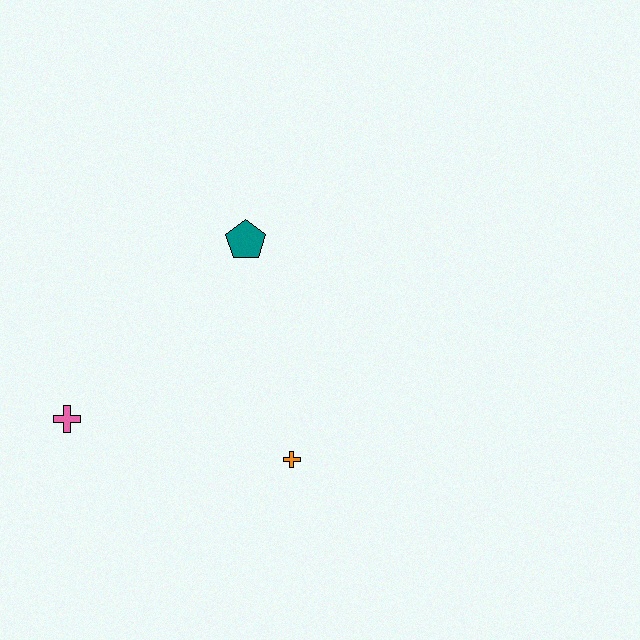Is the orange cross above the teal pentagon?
No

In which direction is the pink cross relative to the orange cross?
The pink cross is to the left of the orange cross.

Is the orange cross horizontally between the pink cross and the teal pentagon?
No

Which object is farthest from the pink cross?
The teal pentagon is farthest from the pink cross.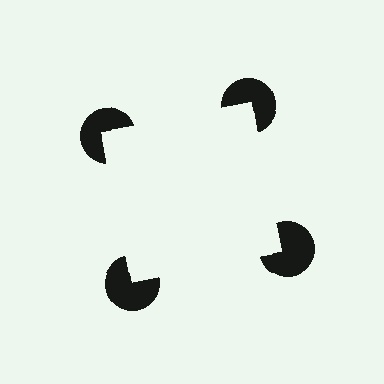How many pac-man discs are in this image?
There are 4 — one at each vertex of the illusory square.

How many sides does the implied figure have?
4 sides.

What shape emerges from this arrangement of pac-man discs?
An illusory square — its edges are inferred from the aligned wedge cuts in the pac-man discs, not physically drawn.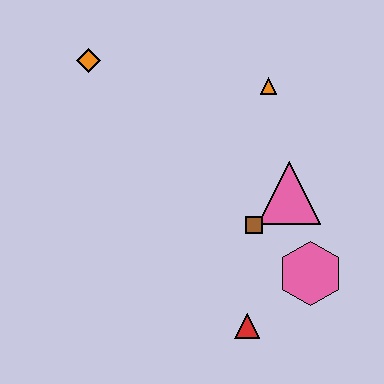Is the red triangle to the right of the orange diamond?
Yes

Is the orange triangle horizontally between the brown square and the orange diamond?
No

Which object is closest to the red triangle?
The pink hexagon is closest to the red triangle.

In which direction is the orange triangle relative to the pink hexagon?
The orange triangle is above the pink hexagon.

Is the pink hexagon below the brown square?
Yes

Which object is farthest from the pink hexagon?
The orange diamond is farthest from the pink hexagon.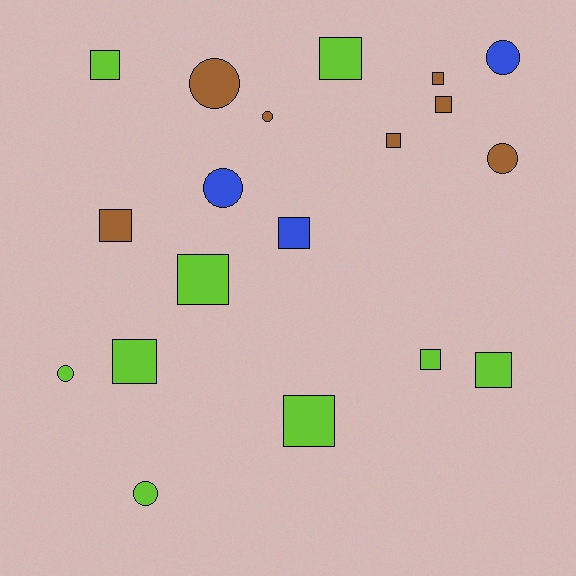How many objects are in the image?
There are 19 objects.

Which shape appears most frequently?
Square, with 12 objects.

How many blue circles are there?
There are 2 blue circles.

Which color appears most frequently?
Lime, with 9 objects.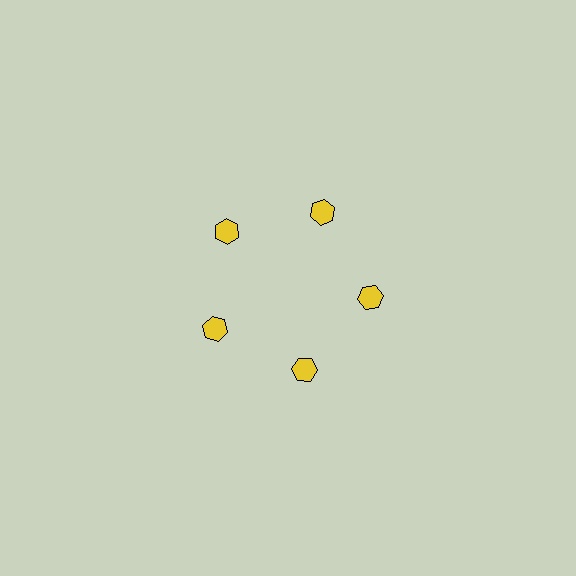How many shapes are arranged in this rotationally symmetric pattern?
There are 5 shapes, arranged in 5 groups of 1.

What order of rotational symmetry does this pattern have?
This pattern has 5-fold rotational symmetry.